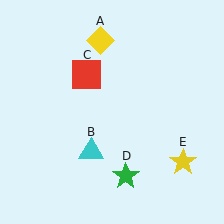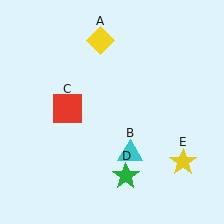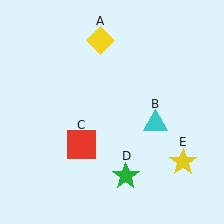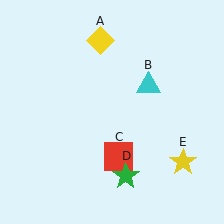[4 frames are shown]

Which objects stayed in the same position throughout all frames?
Yellow diamond (object A) and green star (object D) and yellow star (object E) remained stationary.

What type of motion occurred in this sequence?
The cyan triangle (object B), red square (object C) rotated counterclockwise around the center of the scene.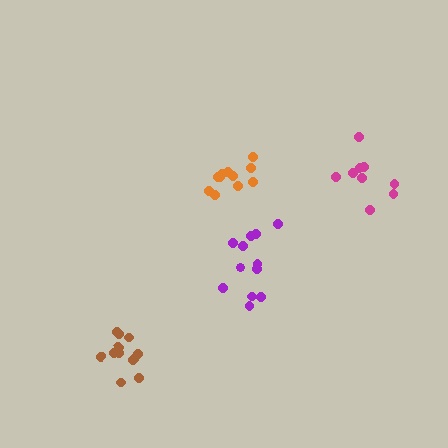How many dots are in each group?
Group 1: 11 dots, Group 2: 12 dots, Group 3: 9 dots, Group 4: 12 dots (44 total).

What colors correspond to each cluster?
The clusters are colored: orange, purple, magenta, brown.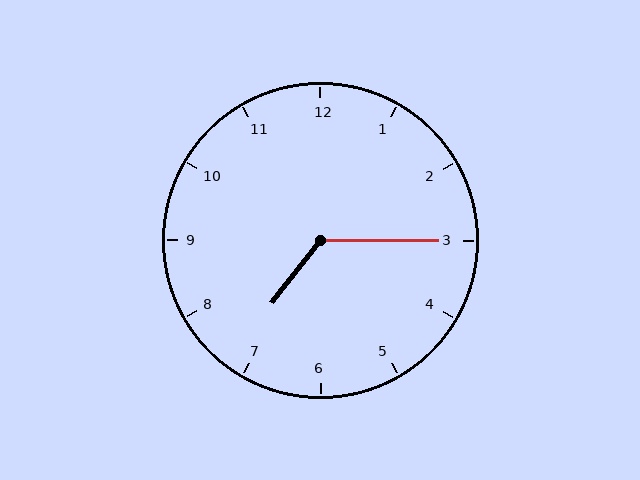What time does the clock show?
7:15.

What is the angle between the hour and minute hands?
Approximately 128 degrees.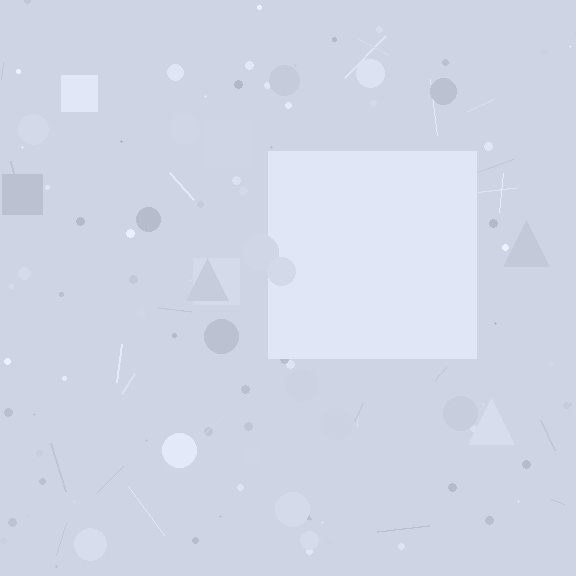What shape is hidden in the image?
A square is hidden in the image.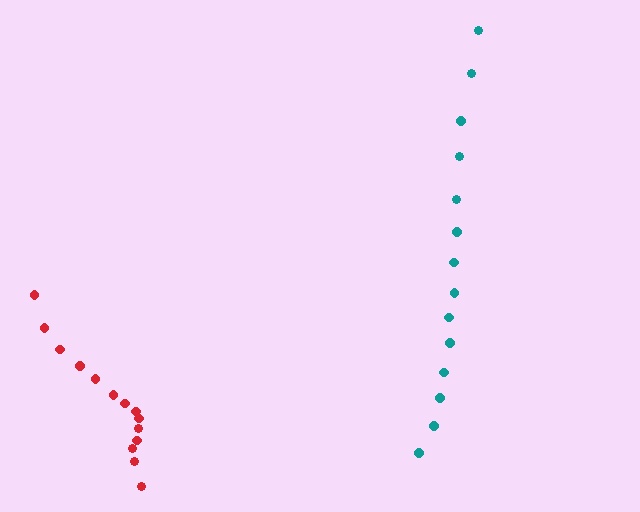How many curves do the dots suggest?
There are 2 distinct paths.